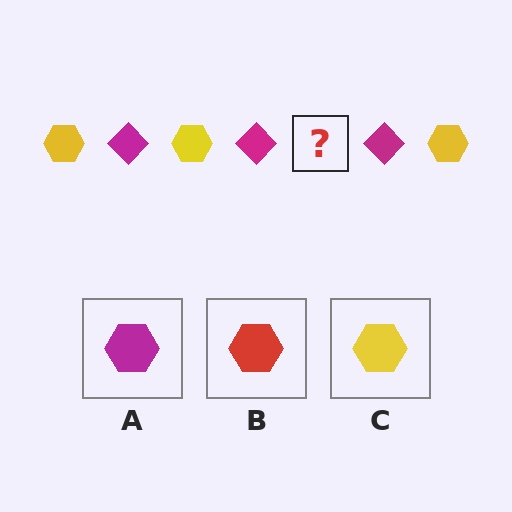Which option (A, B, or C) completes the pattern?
C.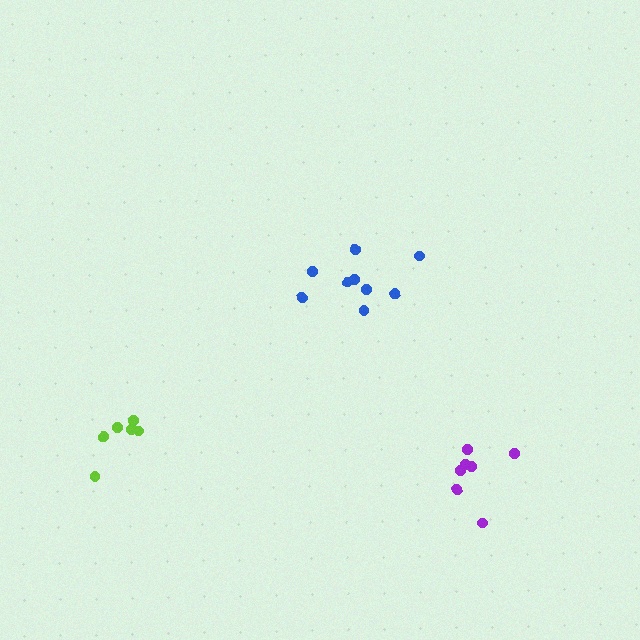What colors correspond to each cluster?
The clusters are colored: blue, purple, lime.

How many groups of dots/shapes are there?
There are 3 groups.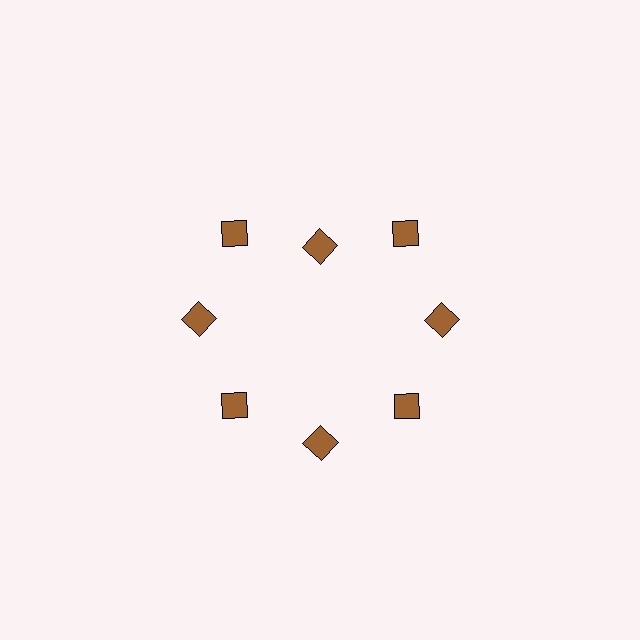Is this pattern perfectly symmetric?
No. The 8 brown diamonds are arranged in a ring, but one element near the 12 o'clock position is pulled inward toward the center, breaking the 8-fold rotational symmetry.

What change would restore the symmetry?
The symmetry would be restored by moving it outward, back onto the ring so that all 8 diamonds sit at equal angles and equal distance from the center.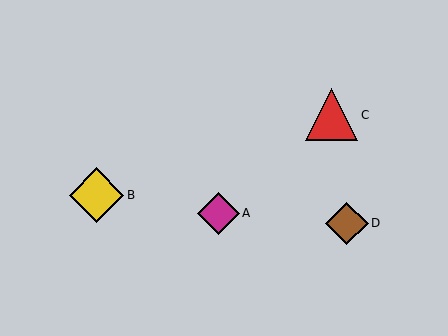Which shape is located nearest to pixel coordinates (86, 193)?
The yellow diamond (labeled B) at (96, 195) is nearest to that location.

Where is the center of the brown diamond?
The center of the brown diamond is at (347, 223).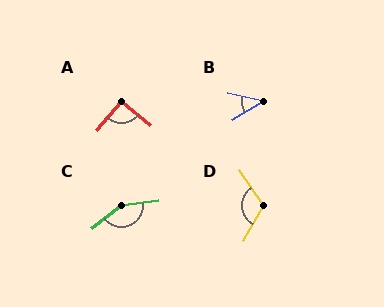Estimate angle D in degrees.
Approximately 116 degrees.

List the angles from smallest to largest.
B (42°), A (92°), D (116°), C (148°).